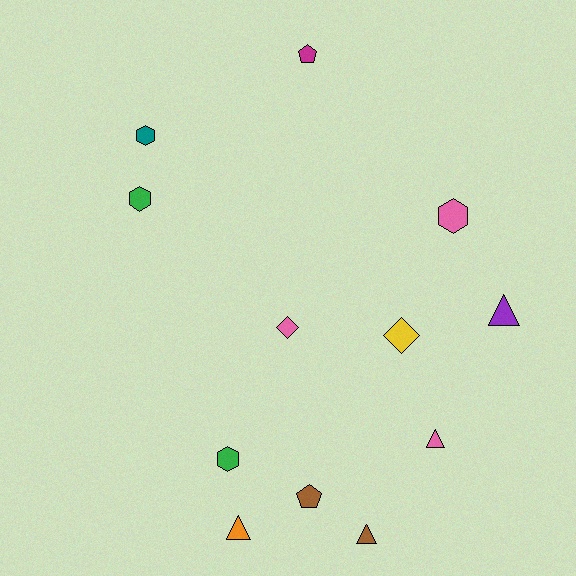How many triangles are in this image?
There are 4 triangles.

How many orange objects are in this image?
There is 1 orange object.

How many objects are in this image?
There are 12 objects.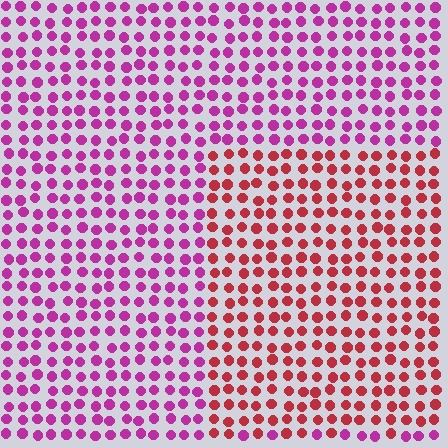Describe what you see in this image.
The image is filled with small magenta elements in a uniform arrangement. A rectangle-shaped region is visible where the elements are tinted to a slightly different hue, forming a subtle color boundary.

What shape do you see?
I see a rectangle.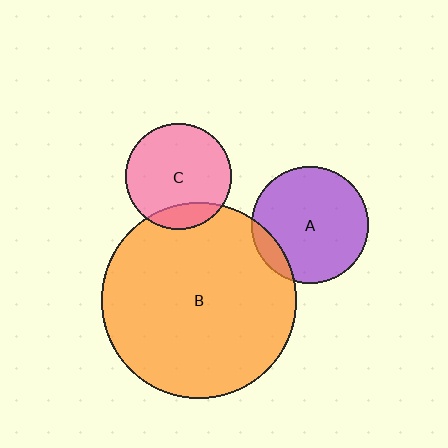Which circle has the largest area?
Circle B (orange).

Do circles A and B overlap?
Yes.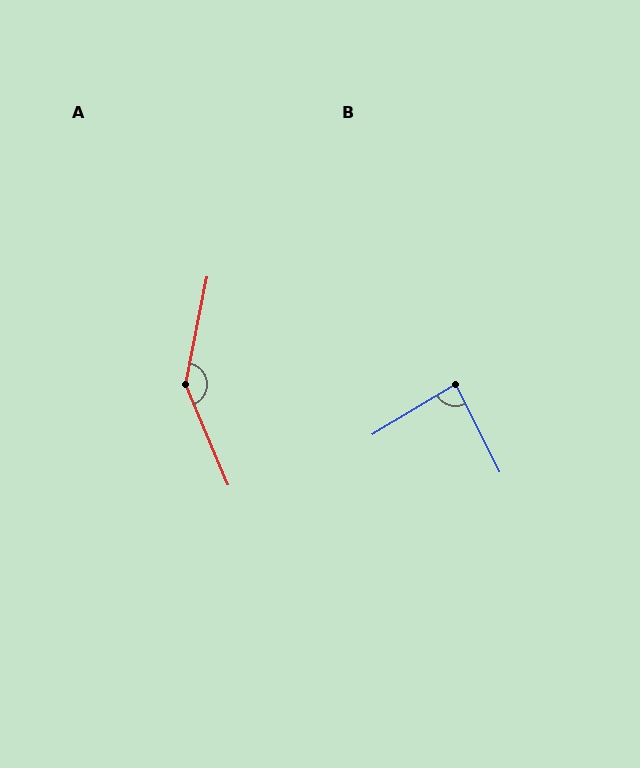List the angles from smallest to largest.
B (85°), A (146°).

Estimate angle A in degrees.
Approximately 146 degrees.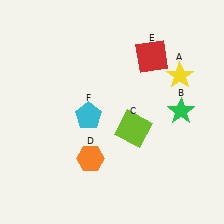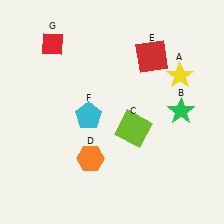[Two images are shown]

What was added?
A red diamond (G) was added in Image 2.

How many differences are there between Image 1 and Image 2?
There is 1 difference between the two images.